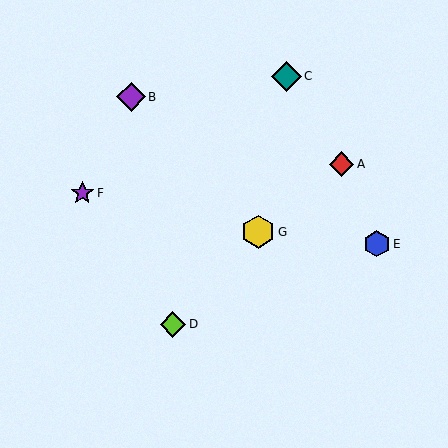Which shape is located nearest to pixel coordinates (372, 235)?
The blue hexagon (labeled E) at (377, 244) is nearest to that location.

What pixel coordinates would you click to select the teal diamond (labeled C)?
Click at (286, 76) to select the teal diamond C.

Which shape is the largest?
The yellow hexagon (labeled G) is the largest.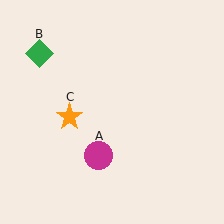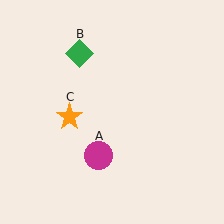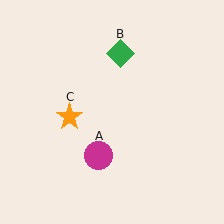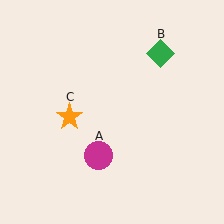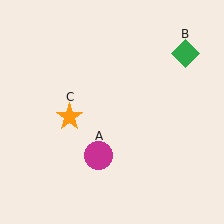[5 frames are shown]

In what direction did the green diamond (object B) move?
The green diamond (object B) moved right.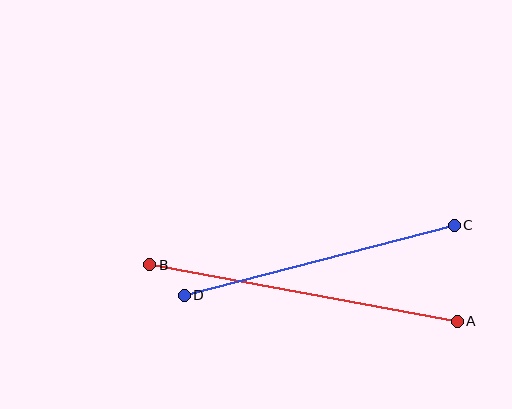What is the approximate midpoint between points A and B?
The midpoint is at approximately (303, 293) pixels.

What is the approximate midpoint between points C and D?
The midpoint is at approximately (319, 260) pixels.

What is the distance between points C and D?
The distance is approximately 279 pixels.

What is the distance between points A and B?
The distance is approximately 312 pixels.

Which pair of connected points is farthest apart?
Points A and B are farthest apart.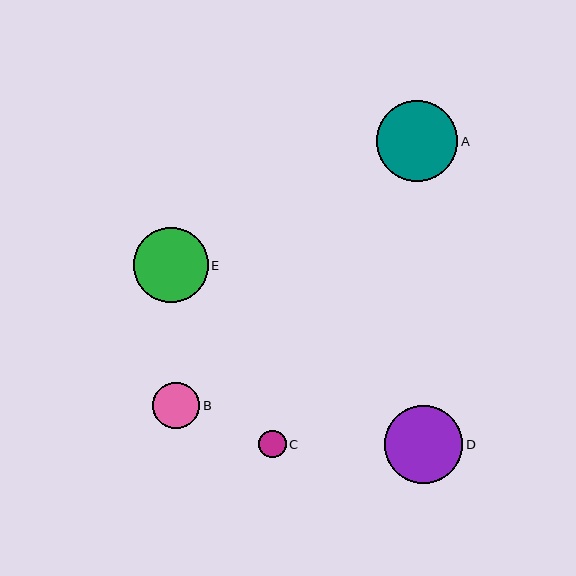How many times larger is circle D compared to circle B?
Circle D is approximately 1.7 times the size of circle B.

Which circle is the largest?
Circle A is the largest with a size of approximately 81 pixels.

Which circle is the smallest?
Circle C is the smallest with a size of approximately 28 pixels.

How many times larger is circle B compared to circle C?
Circle B is approximately 1.7 times the size of circle C.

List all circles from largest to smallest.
From largest to smallest: A, D, E, B, C.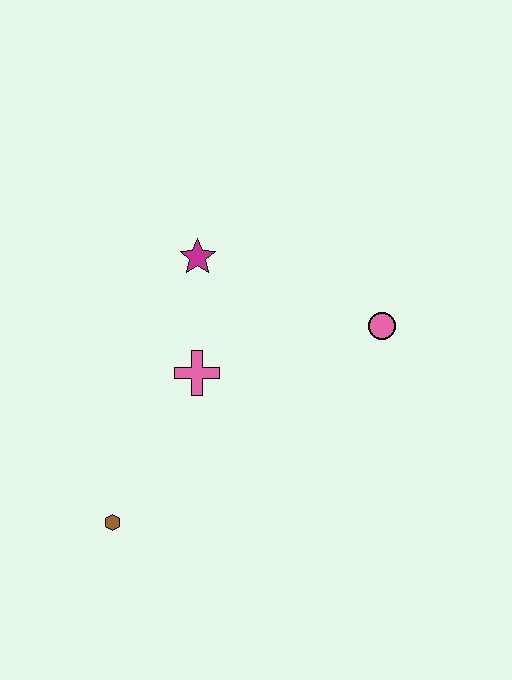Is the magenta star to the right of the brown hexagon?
Yes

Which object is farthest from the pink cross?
The pink circle is farthest from the pink cross.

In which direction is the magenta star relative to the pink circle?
The magenta star is to the left of the pink circle.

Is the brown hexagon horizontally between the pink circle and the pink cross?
No